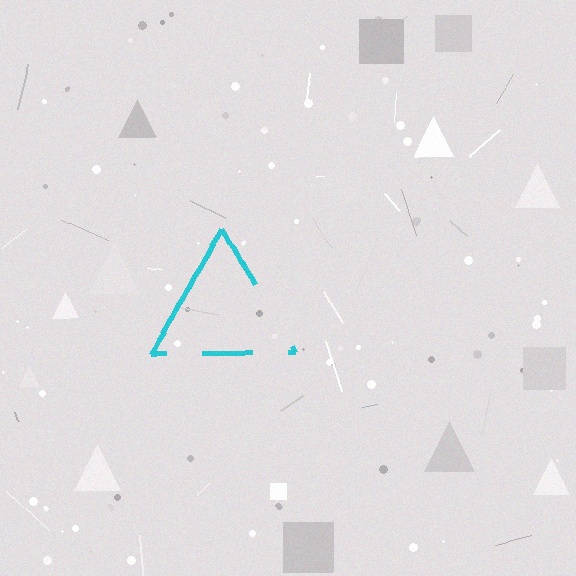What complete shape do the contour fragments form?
The contour fragments form a triangle.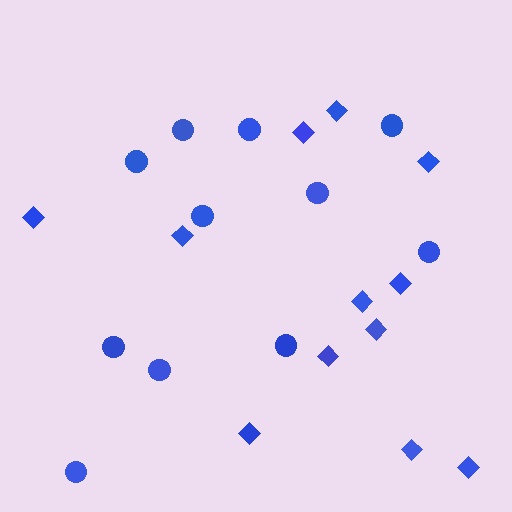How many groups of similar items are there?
There are 2 groups: one group of circles (11) and one group of diamonds (12).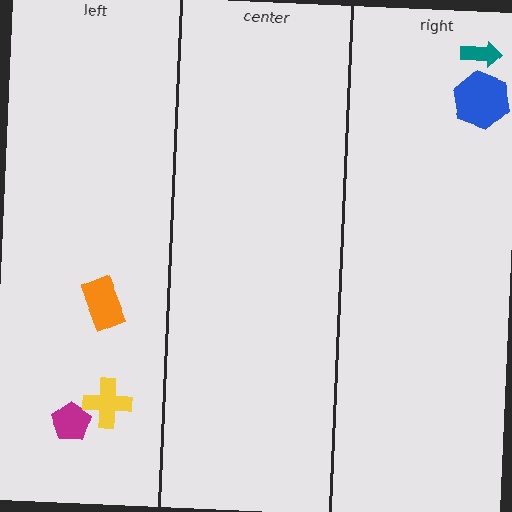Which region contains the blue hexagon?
The right region.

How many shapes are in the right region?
2.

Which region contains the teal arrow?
The right region.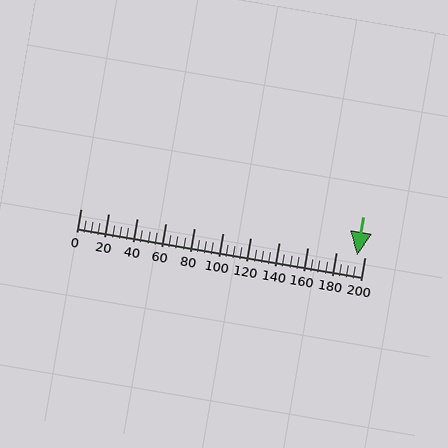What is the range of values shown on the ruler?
The ruler shows values from 0 to 200.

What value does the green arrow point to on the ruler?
The green arrow points to approximately 195.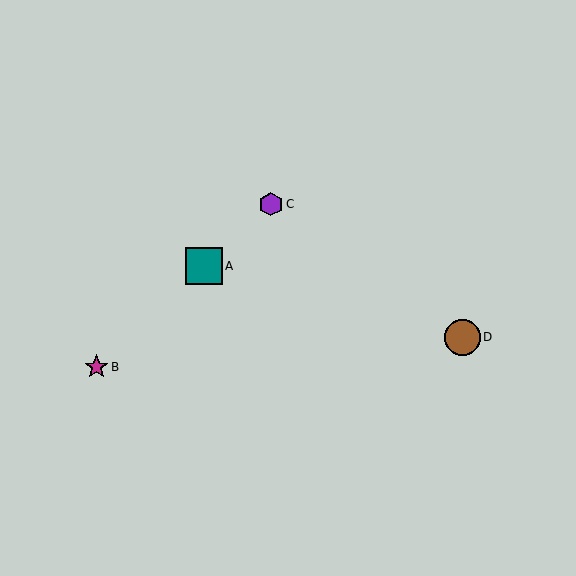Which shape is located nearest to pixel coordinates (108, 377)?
The magenta star (labeled B) at (97, 366) is nearest to that location.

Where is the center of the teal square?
The center of the teal square is at (204, 266).